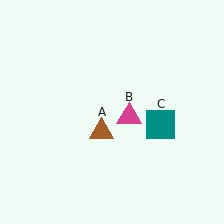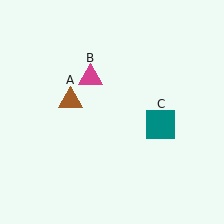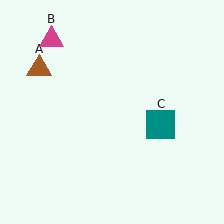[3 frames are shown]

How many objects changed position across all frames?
2 objects changed position: brown triangle (object A), magenta triangle (object B).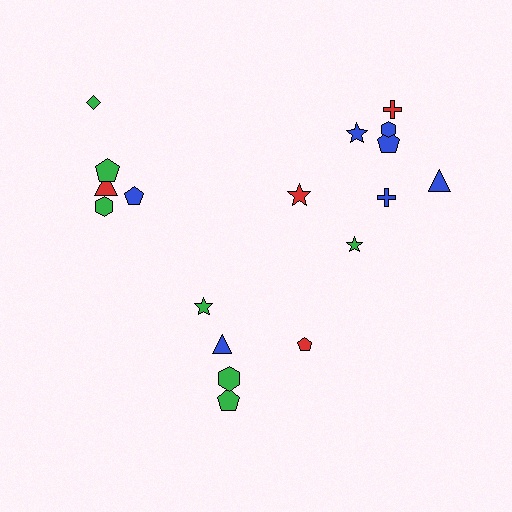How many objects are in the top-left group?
There are 5 objects.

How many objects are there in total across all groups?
There are 18 objects.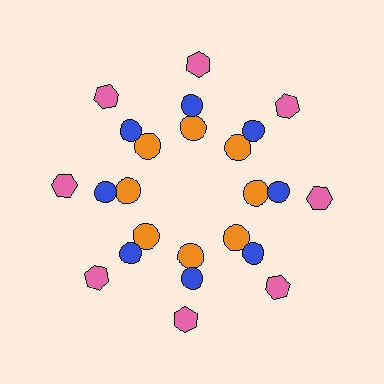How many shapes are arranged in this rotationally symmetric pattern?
There are 24 shapes, arranged in 8 groups of 3.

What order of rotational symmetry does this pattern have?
This pattern has 8-fold rotational symmetry.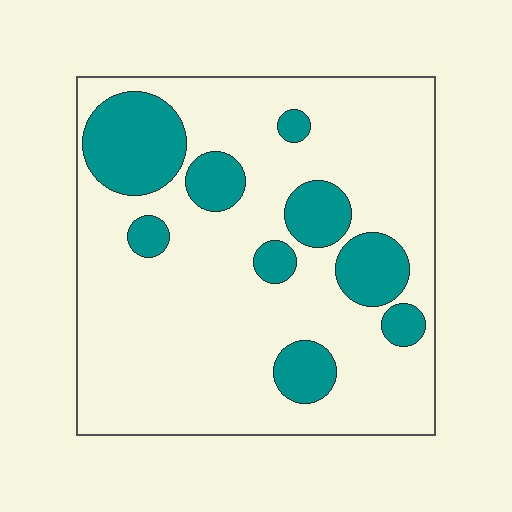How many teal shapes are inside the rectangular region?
9.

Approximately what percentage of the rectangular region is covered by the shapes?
Approximately 20%.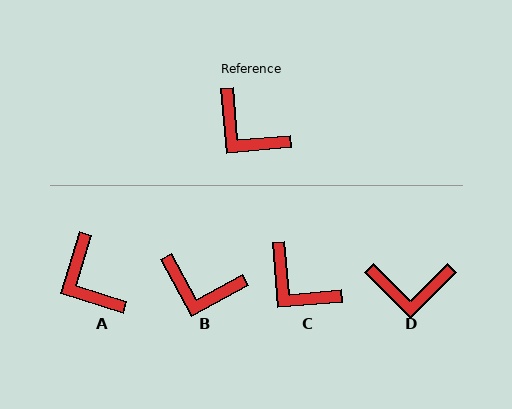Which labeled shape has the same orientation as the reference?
C.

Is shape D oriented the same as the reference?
No, it is off by about 41 degrees.